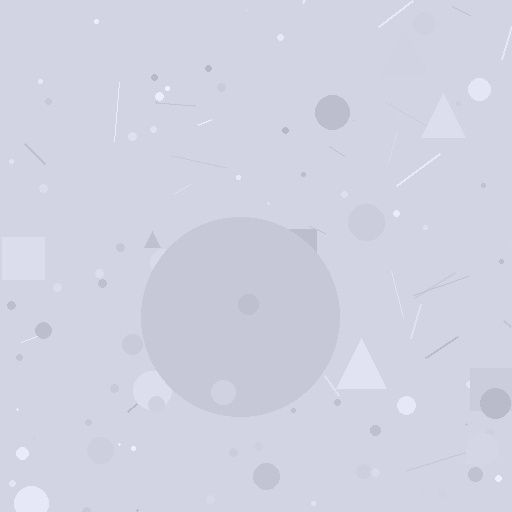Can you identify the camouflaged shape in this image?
The camouflaged shape is a circle.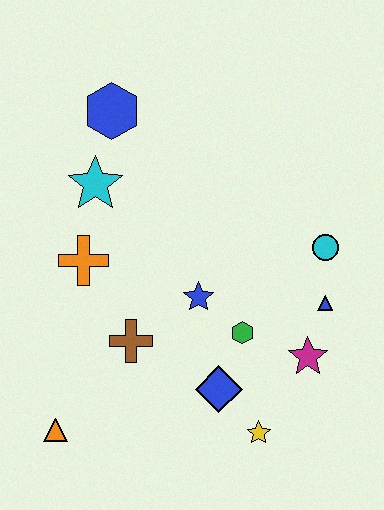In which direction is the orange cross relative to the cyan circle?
The orange cross is to the left of the cyan circle.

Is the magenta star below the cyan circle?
Yes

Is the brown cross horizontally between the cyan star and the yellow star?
Yes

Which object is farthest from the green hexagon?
The blue hexagon is farthest from the green hexagon.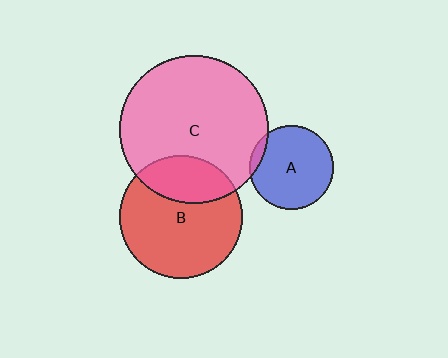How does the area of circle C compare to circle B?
Approximately 1.5 times.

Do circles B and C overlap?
Yes.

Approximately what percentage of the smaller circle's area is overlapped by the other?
Approximately 30%.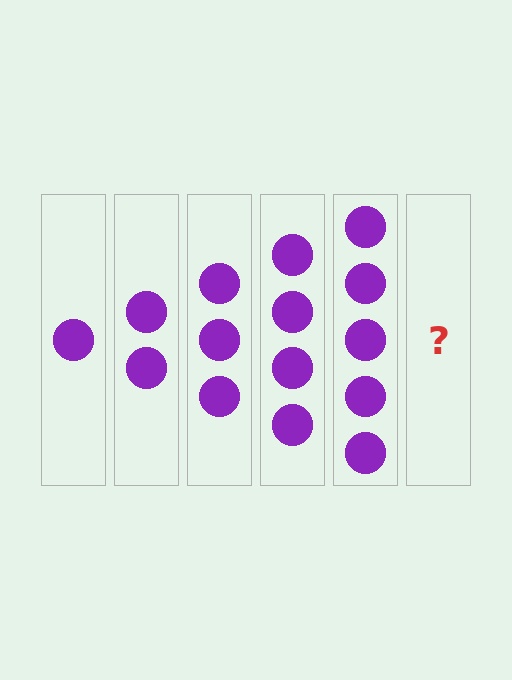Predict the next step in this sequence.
The next step is 6 circles.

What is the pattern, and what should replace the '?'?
The pattern is that each step adds one more circle. The '?' should be 6 circles.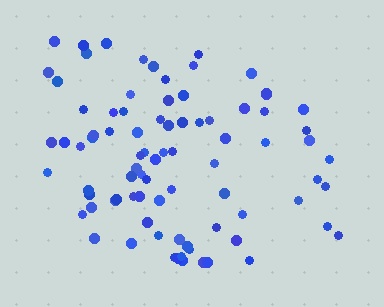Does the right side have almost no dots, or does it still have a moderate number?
Still a moderate number, just noticeably fewer than the left.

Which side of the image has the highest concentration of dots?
The left.